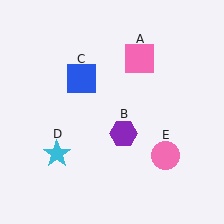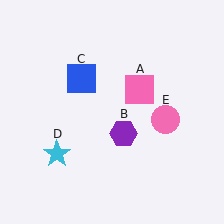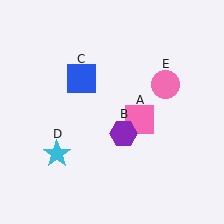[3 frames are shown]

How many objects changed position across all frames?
2 objects changed position: pink square (object A), pink circle (object E).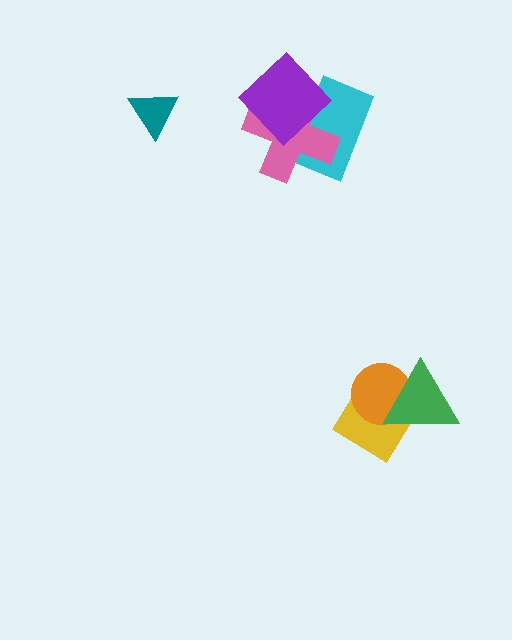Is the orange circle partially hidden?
Yes, it is partially covered by another shape.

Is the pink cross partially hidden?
Yes, it is partially covered by another shape.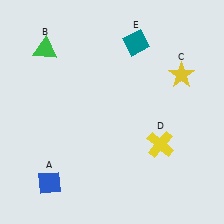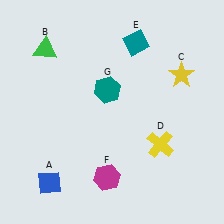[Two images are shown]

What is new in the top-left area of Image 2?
A teal hexagon (G) was added in the top-left area of Image 2.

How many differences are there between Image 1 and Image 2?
There are 2 differences between the two images.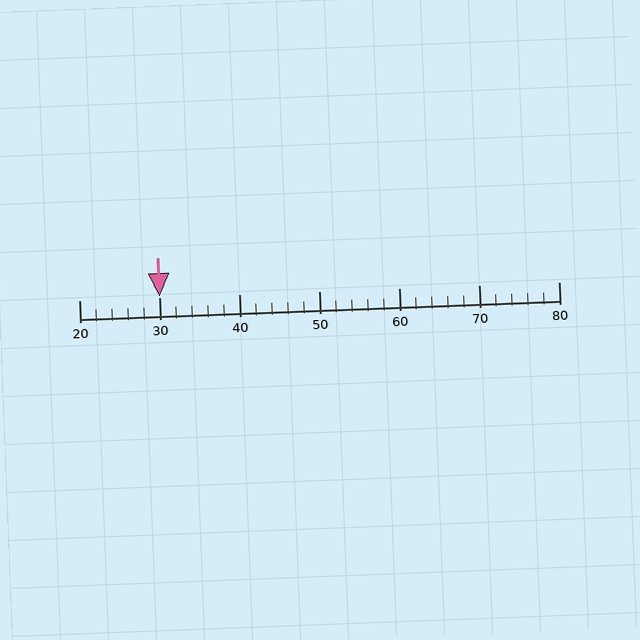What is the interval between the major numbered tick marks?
The major tick marks are spaced 10 units apart.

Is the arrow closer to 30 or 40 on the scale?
The arrow is closer to 30.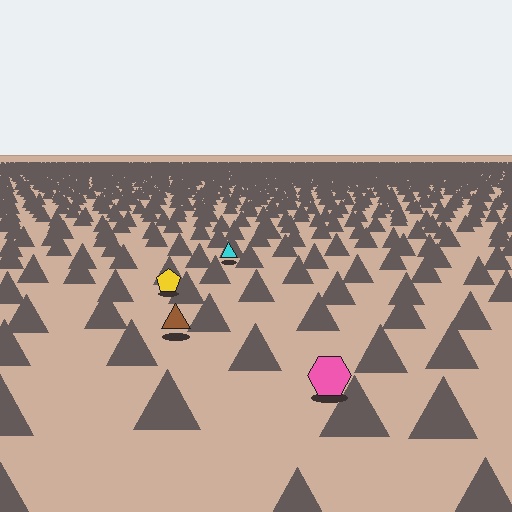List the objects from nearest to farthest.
From nearest to farthest: the pink hexagon, the brown triangle, the yellow pentagon, the cyan triangle.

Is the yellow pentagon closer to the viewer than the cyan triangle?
Yes. The yellow pentagon is closer — you can tell from the texture gradient: the ground texture is coarser near it.